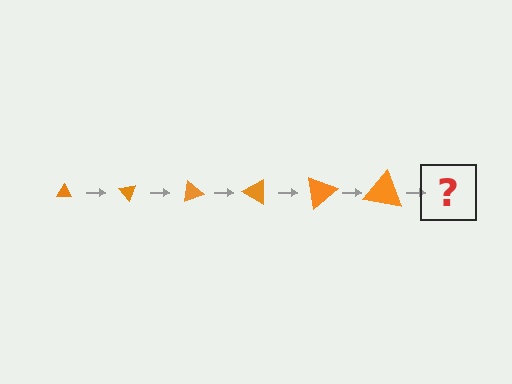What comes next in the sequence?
The next element should be a triangle, larger than the previous one and rotated 300 degrees from the start.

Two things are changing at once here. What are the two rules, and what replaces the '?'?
The two rules are that the triangle grows larger each step and it rotates 50 degrees each step. The '?' should be a triangle, larger than the previous one and rotated 300 degrees from the start.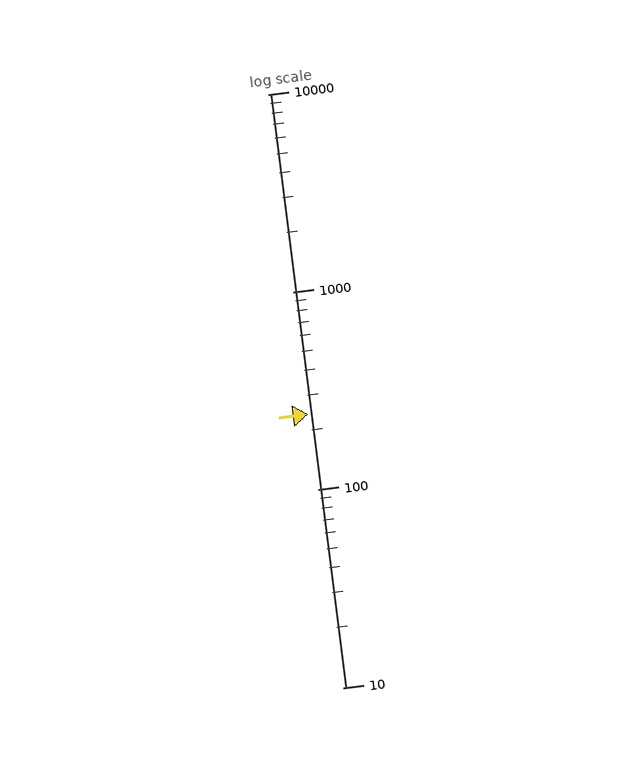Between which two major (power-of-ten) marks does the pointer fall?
The pointer is between 100 and 1000.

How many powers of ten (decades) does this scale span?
The scale spans 3 decades, from 10 to 10000.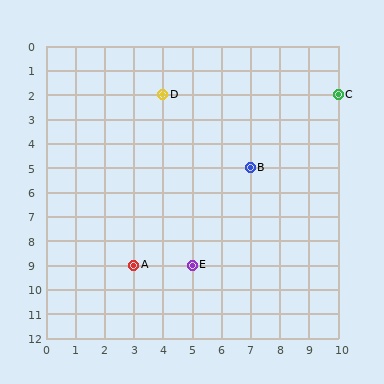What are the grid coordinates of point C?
Point C is at grid coordinates (10, 2).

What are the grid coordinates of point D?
Point D is at grid coordinates (4, 2).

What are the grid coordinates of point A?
Point A is at grid coordinates (3, 9).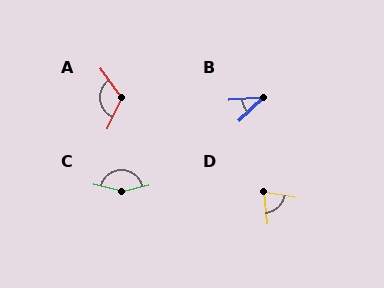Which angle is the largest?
C, at approximately 153 degrees.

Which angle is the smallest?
B, at approximately 39 degrees.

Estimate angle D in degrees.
Approximately 75 degrees.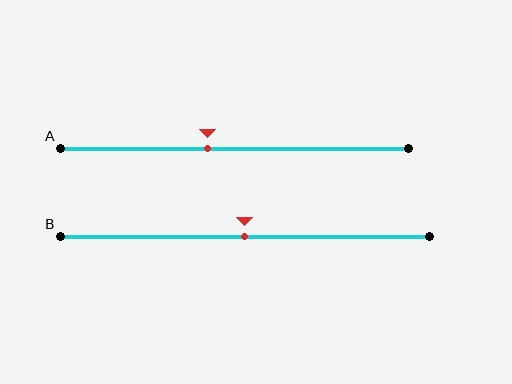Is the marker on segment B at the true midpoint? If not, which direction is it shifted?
Yes, the marker on segment B is at the true midpoint.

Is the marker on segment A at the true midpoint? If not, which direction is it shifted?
No, the marker on segment A is shifted to the left by about 8% of the segment length.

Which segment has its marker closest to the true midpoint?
Segment B has its marker closest to the true midpoint.